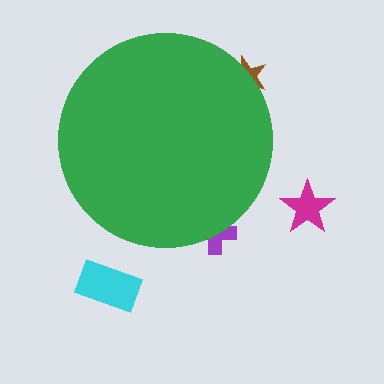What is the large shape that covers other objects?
A green circle.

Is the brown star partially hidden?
Yes, the brown star is partially hidden behind the green circle.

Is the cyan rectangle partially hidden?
No, the cyan rectangle is fully visible.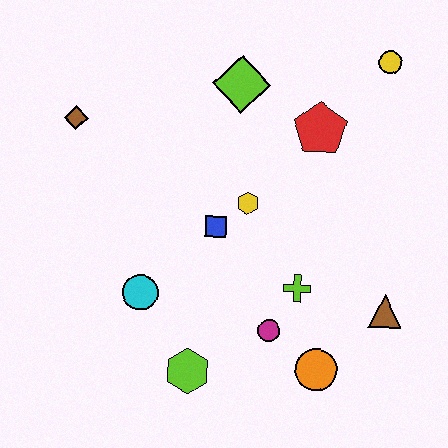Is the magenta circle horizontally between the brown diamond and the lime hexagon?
No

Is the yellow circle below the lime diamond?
No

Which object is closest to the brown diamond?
The lime diamond is closest to the brown diamond.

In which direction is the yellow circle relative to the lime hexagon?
The yellow circle is above the lime hexagon.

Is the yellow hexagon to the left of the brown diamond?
No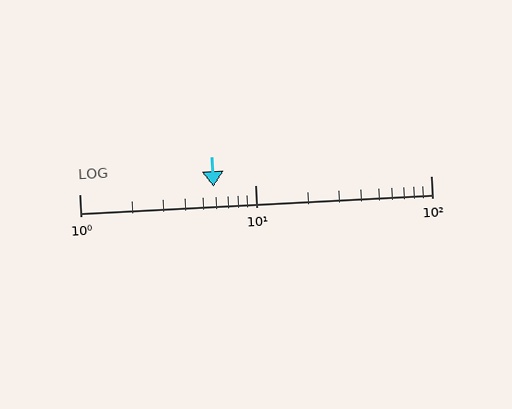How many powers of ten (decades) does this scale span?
The scale spans 2 decades, from 1 to 100.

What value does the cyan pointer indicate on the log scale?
The pointer indicates approximately 5.8.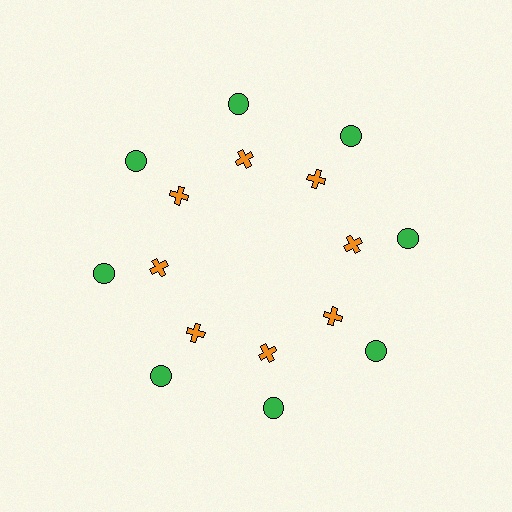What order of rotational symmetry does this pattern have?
This pattern has 8-fold rotational symmetry.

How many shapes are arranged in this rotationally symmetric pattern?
There are 16 shapes, arranged in 8 groups of 2.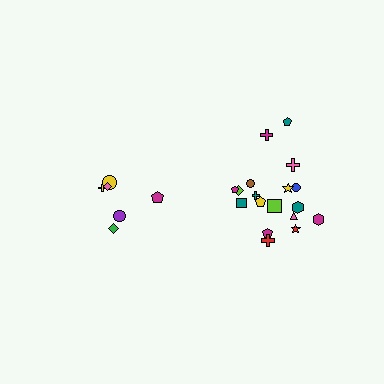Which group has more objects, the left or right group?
The right group.